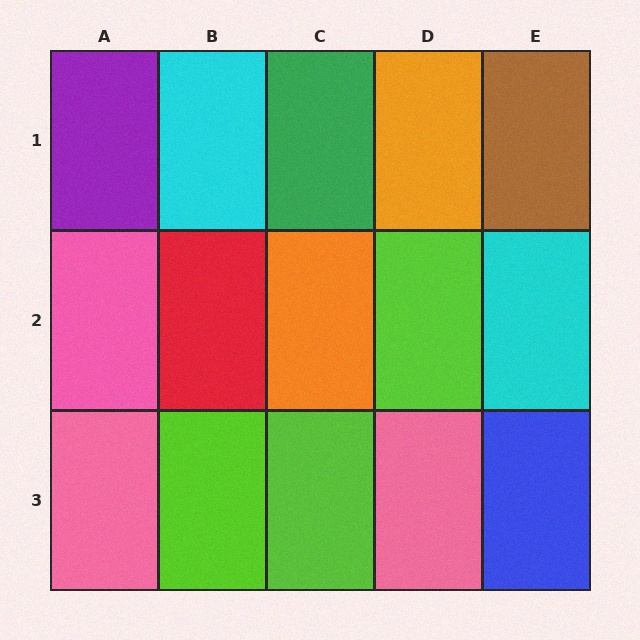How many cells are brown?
1 cell is brown.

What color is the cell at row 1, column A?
Purple.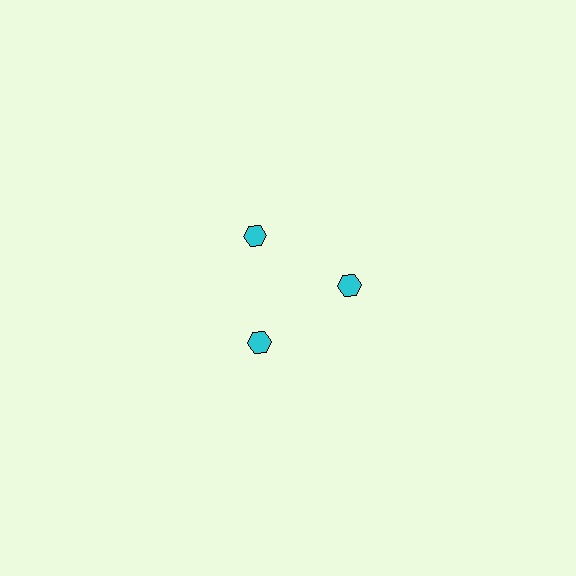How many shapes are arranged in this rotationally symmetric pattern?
There are 3 shapes, arranged in 3 groups of 1.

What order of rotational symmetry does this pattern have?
This pattern has 3-fold rotational symmetry.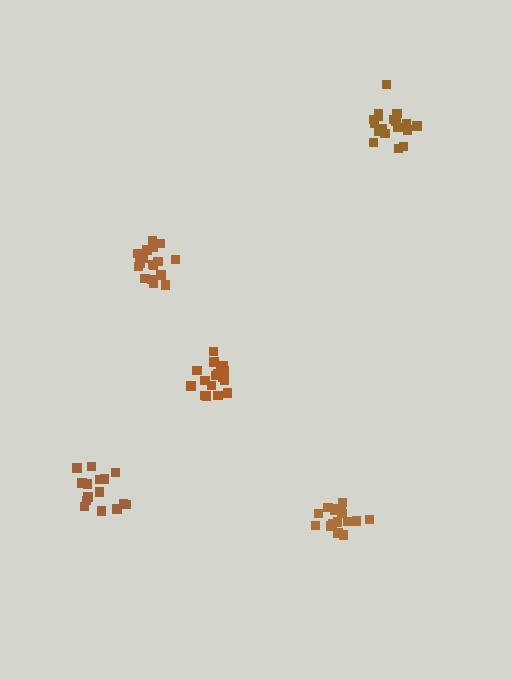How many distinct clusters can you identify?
There are 5 distinct clusters.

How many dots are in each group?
Group 1: 15 dots, Group 2: 17 dots, Group 3: 17 dots, Group 4: 18 dots, Group 5: 18 dots (85 total).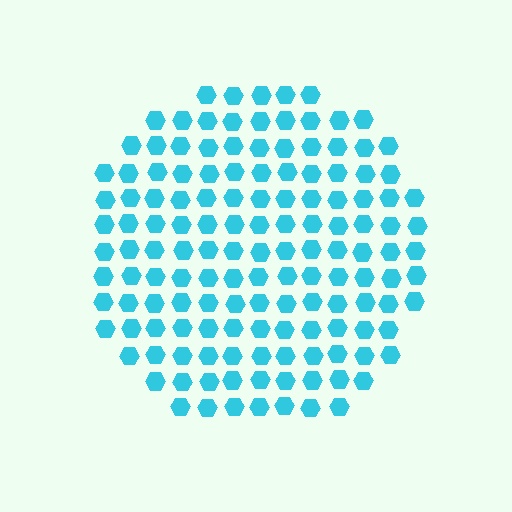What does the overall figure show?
The overall figure shows a circle.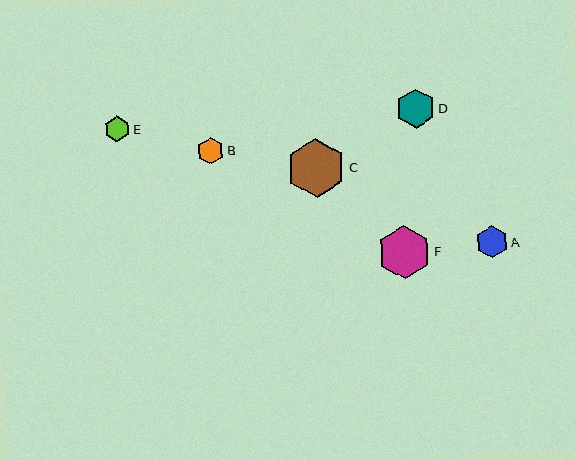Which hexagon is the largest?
Hexagon C is the largest with a size of approximately 59 pixels.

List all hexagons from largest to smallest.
From largest to smallest: C, F, D, A, B, E.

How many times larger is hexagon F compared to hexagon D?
Hexagon F is approximately 1.3 times the size of hexagon D.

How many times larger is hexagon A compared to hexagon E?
Hexagon A is approximately 1.3 times the size of hexagon E.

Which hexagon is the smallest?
Hexagon E is the smallest with a size of approximately 26 pixels.